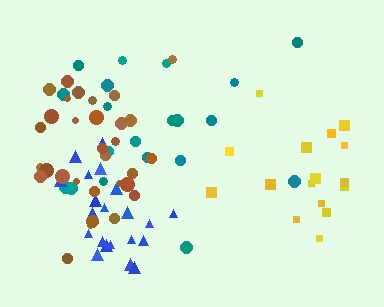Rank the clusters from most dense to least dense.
blue, brown, yellow, teal.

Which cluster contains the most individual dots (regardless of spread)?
Brown (31).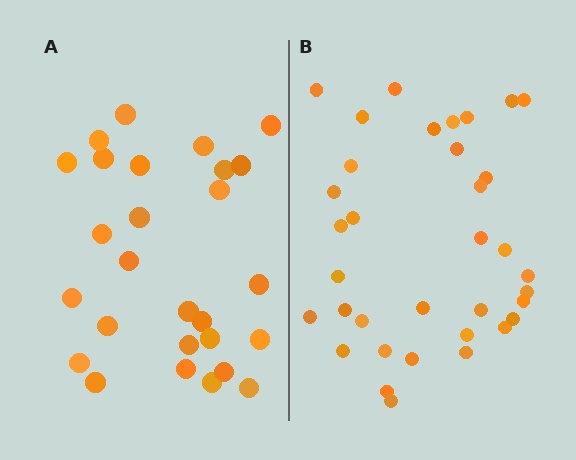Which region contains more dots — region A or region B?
Region B (the right region) has more dots.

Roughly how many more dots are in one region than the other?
Region B has roughly 8 or so more dots than region A.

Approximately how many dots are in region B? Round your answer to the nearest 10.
About 40 dots. (The exact count is 35, which rounds to 40.)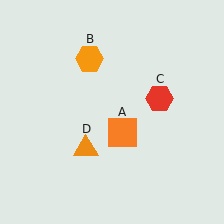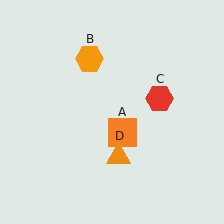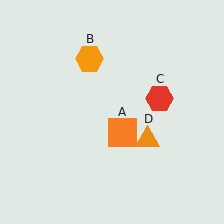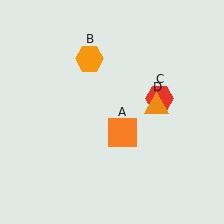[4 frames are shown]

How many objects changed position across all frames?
1 object changed position: orange triangle (object D).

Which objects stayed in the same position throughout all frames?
Orange square (object A) and orange hexagon (object B) and red hexagon (object C) remained stationary.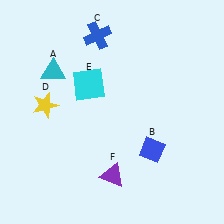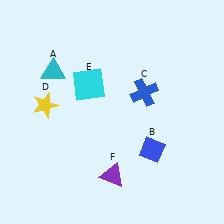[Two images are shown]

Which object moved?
The blue cross (C) moved down.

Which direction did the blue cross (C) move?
The blue cross (C) moved down.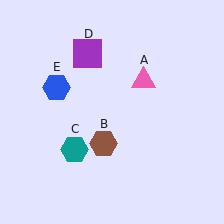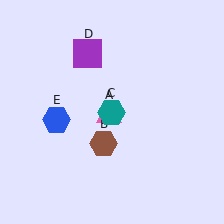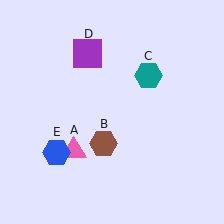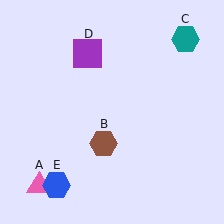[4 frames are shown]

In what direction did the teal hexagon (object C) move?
The teal hexagon (object C) moved up and to the right.